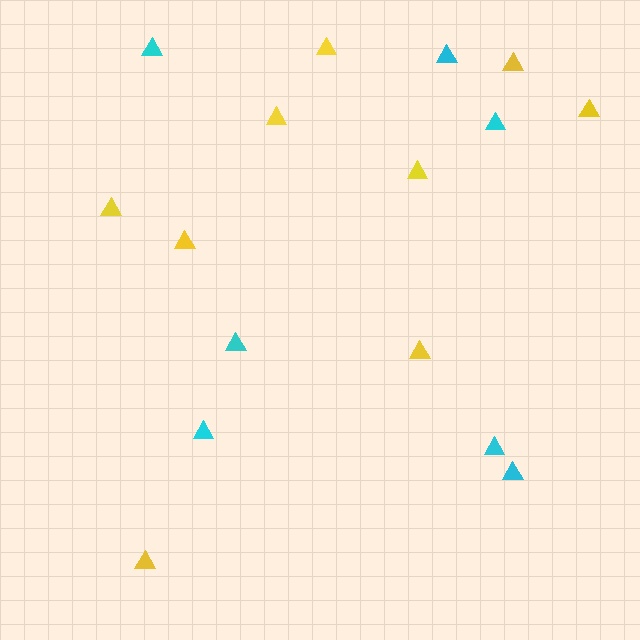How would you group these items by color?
There are 2 groups: one group of yellow triangles (9) and one group of cyan triangles (7).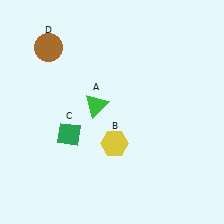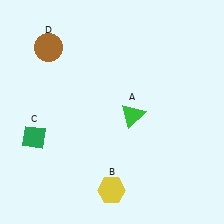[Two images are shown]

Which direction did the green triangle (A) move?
The green triangle (A) moved right.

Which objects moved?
The objects that moved are: the green triangle (A), the yellow hexagon (B), the green diamond (C).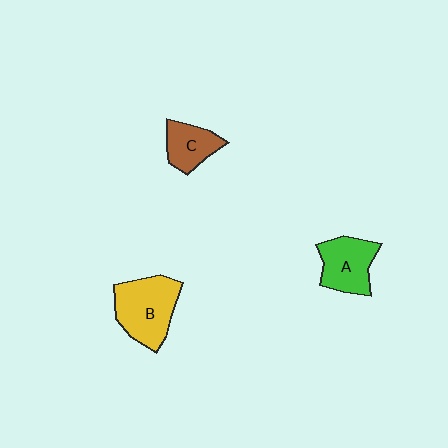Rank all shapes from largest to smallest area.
From largest to smallest: B (yellow), A (green), C (brown).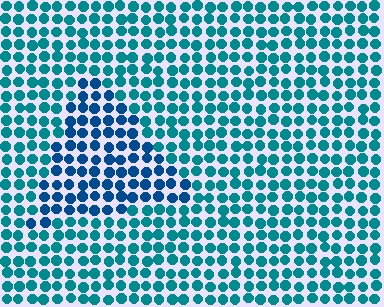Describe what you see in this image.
The image is filled with small teal elements in a uniform arrangement. A triangle-shaped region is visible where the elements are tinted to a slightly different hue, forming a subtle color boundary.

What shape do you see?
I see a triangle.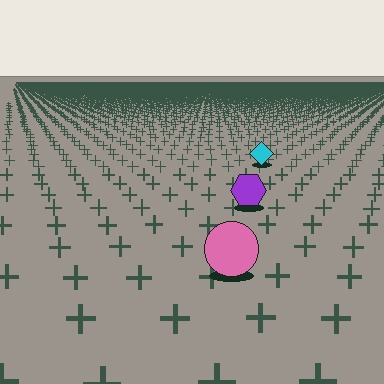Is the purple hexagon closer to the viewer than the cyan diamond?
Yes. The purple hexagon is closer — you can tell from the texture gradient: the ground texture is coarser near it.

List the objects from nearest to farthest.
From nearest to farthest: the pink circle, the purple hexagon, the cyan diamond.